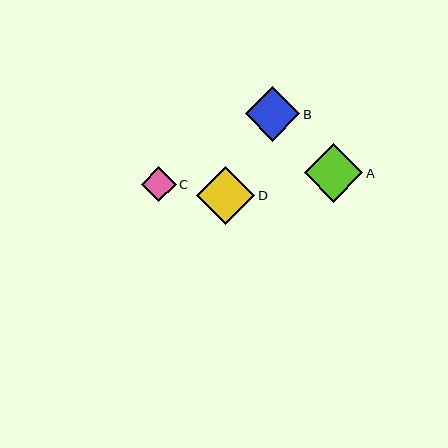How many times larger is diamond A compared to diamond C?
Diamond A is approximately 1.7 times the size of diamond C.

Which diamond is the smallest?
Diamond C is the smallest with a size of approximately 35 pixels.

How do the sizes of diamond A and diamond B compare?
Diamond A and diamond B are approximately the same size.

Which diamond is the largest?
Diamond A is the largest with a size of approximately 58 pixels.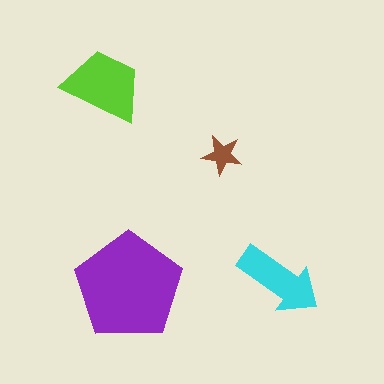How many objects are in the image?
There are 4 objects in the image.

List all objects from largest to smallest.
The purple pentagon, the lime trapezoid, the cyan arrow, the brown star.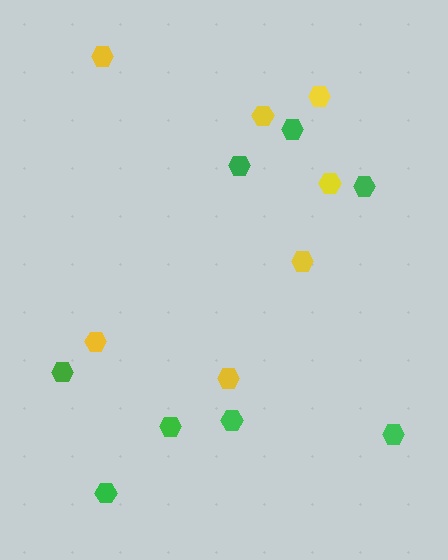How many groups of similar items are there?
There are 2 groups: one group of yellow hexagons (7) and one group of green hexagons (8).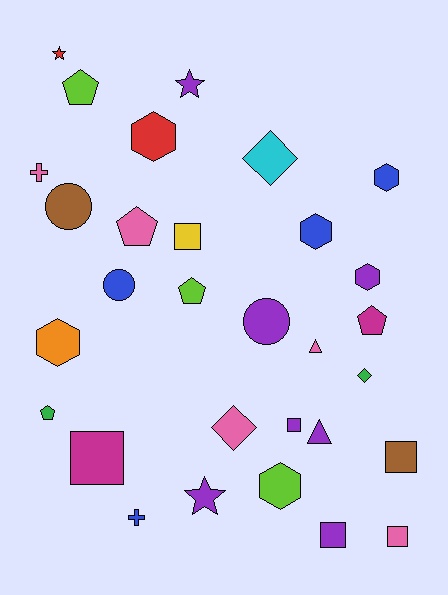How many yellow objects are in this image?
There is 1 yellow object.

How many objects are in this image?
There are 30 objects.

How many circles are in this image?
There are 3 circles.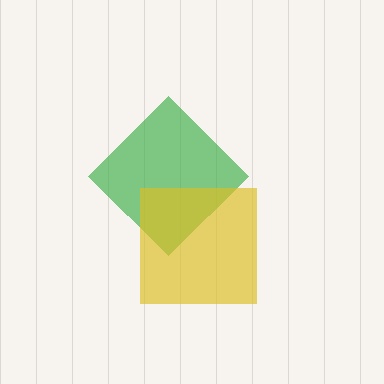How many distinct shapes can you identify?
There are 2 distinct shapes: a green diamond, a yellow square.